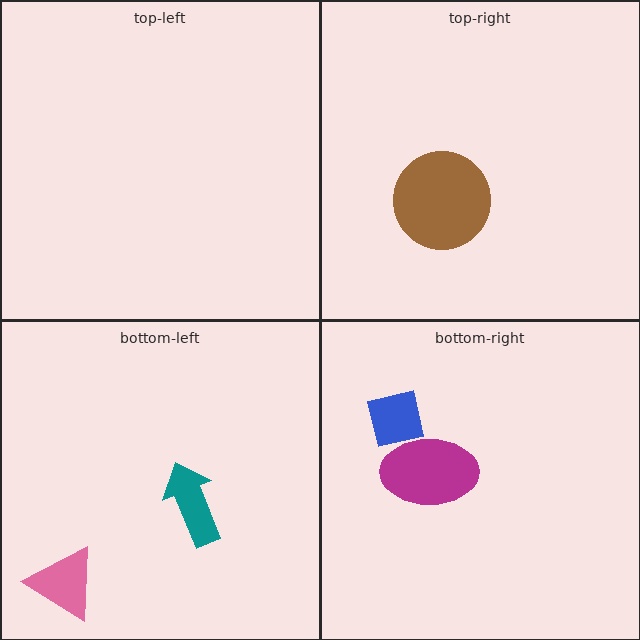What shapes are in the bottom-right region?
The magenta ellipse, the blue square.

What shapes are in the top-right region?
The brown circle.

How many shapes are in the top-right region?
1.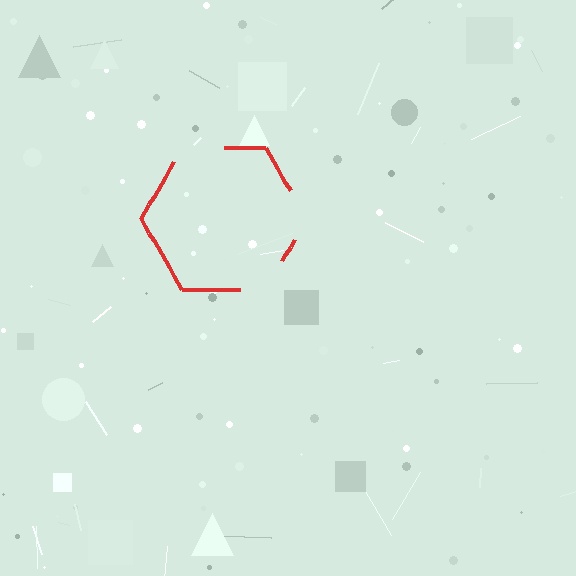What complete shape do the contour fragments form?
The contour fragments form a hexagon.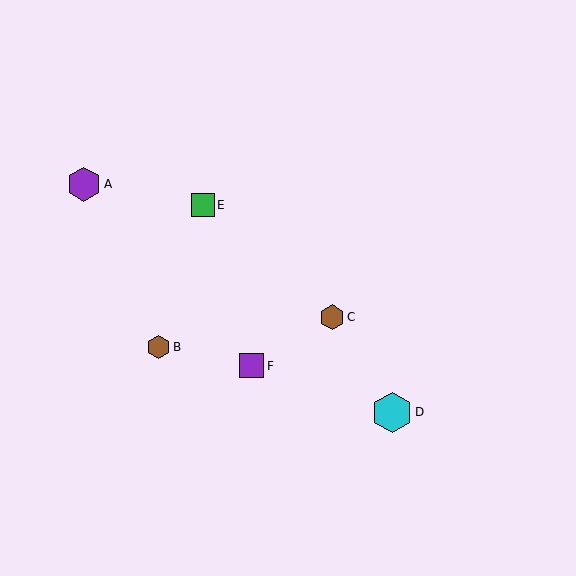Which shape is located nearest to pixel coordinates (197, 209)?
The green square (labeled E) at (203, 205) is nearest to that location.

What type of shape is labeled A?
Shape A is a purple hexagon.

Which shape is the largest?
The cyan hexagon (labeled D) is the largest.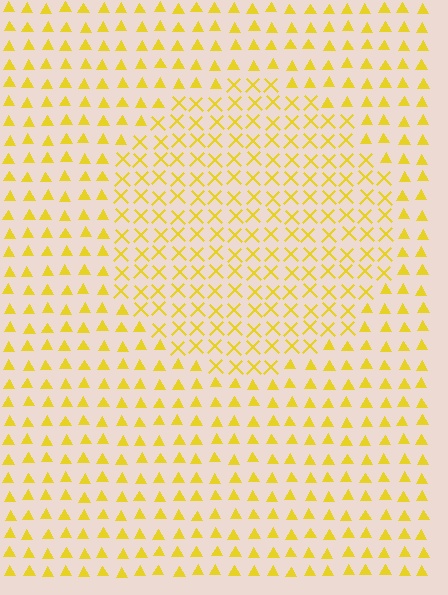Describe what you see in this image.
The image is filled with small yellow elements arranged in a uniform grid. A circle-shaped region contains X marks, while the surrounding area contains triangles. The boundary is defined purely by the change in element shape.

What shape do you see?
I see a circle.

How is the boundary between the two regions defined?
The boundary is defined by a change in element shape: X marks inside vs. triangles outside. All elements share the same color and spacing.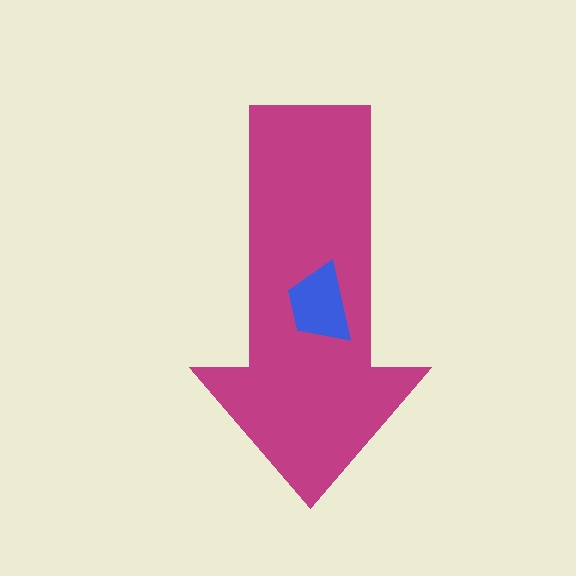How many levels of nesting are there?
2.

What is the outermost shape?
The magenta arrow.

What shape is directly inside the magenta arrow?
The blue trapezoid.